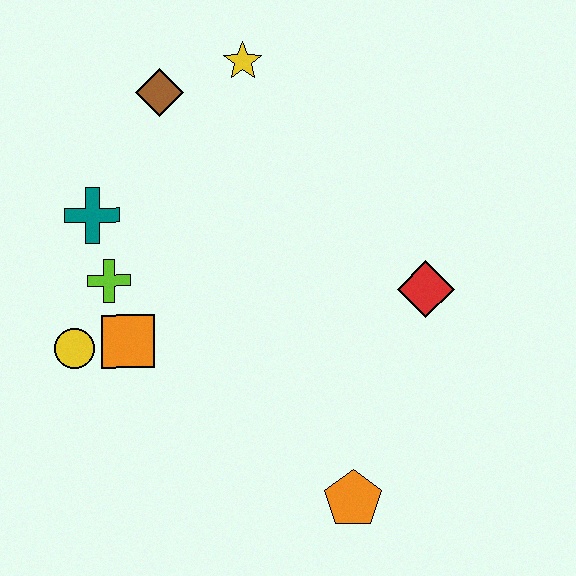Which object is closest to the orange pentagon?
The red diamond is closest to the orange pentagon.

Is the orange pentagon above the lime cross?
No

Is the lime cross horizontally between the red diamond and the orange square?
No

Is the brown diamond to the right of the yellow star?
No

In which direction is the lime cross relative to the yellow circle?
The lime cross is above the yellow circle.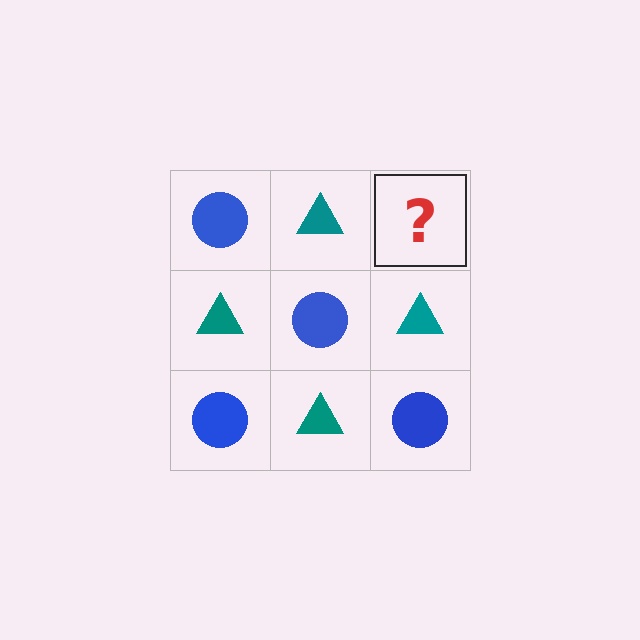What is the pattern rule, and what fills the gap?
The rule is that it alternates blue circle and teal triangle in a checkerboard pattern. The gap should be filled with a blue circle.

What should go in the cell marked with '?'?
The missing cell should contain a blue circle.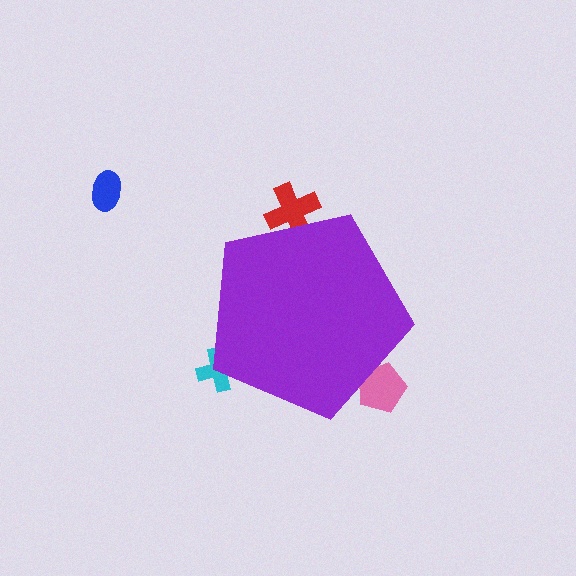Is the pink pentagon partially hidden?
Yes, the pink pentagon is partially hidden behind the purple pentagon.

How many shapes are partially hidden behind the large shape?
3 shapes are partially hidden.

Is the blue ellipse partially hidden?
No, the blue ellipse is fully visible.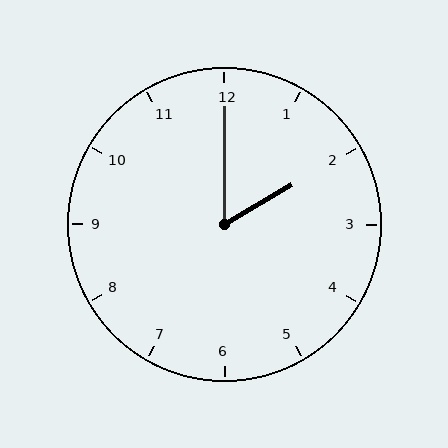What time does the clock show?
2:00.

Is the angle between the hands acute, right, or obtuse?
It is acute.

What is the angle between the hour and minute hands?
Approximately 60 degrees.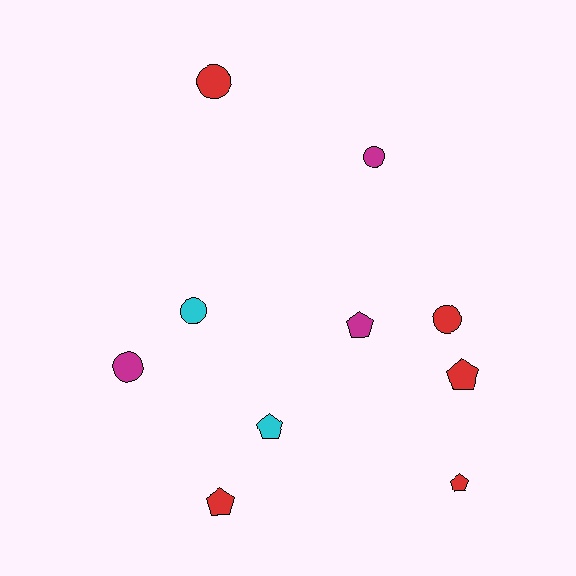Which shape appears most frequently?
Circle, with 5 objects.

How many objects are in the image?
There are 10 objects.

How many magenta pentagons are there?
There is 1 magenta pentagon.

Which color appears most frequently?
Red, with 5 objects.